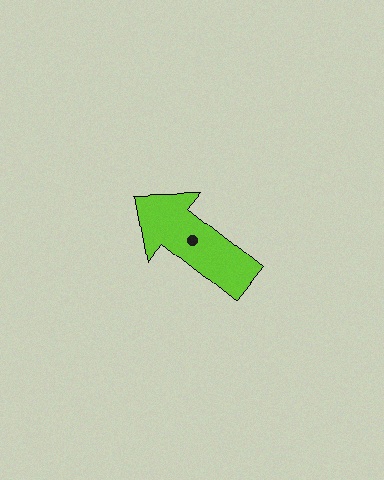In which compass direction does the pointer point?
Northwest.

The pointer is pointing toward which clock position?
Roughly 10 o'clock.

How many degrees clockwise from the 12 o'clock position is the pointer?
Approximately 308 degrees.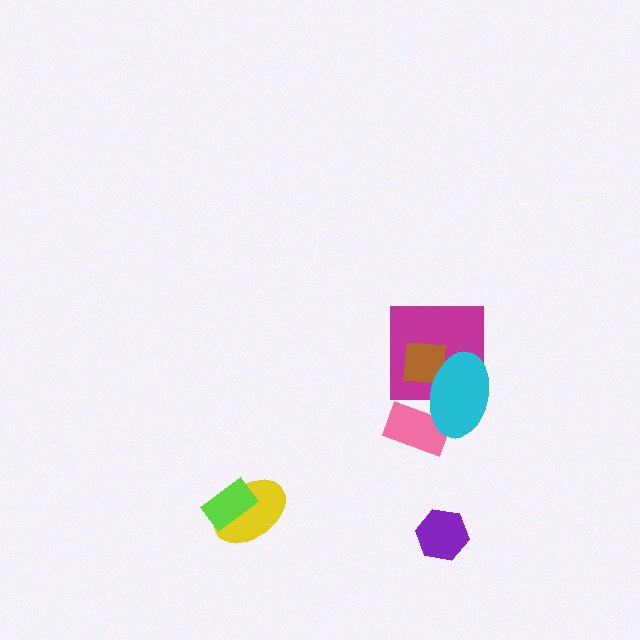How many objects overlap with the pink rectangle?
1 object overlaps with the pink rectangle.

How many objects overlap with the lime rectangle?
1 object overlaps with the lime rectangle.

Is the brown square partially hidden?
Yes, it is partially covered by another shape.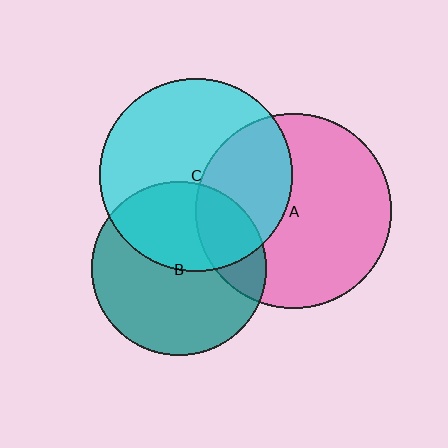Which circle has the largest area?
Circle A (pink).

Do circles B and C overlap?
Yes.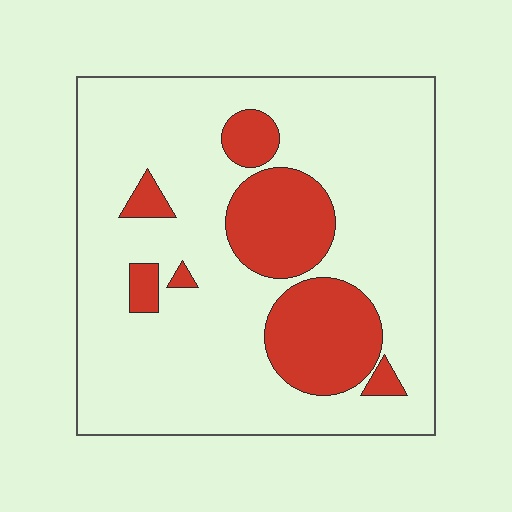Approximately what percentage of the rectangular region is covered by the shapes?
Approximately 20%.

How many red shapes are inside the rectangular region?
7.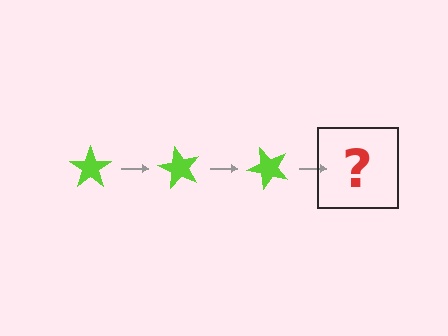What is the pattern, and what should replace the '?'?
The pattern is that the star rotates 60 degrees each step. The '?' should be a lime star rotated 180 degrees.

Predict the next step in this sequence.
The next step is a lime star rotated 180 degrees.